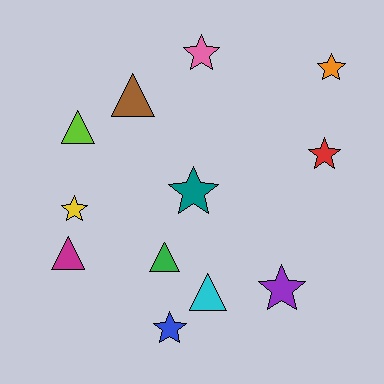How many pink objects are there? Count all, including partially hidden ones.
There is 1 pink object.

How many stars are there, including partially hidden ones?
There are 7 stars.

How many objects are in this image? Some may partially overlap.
There are 12 objects.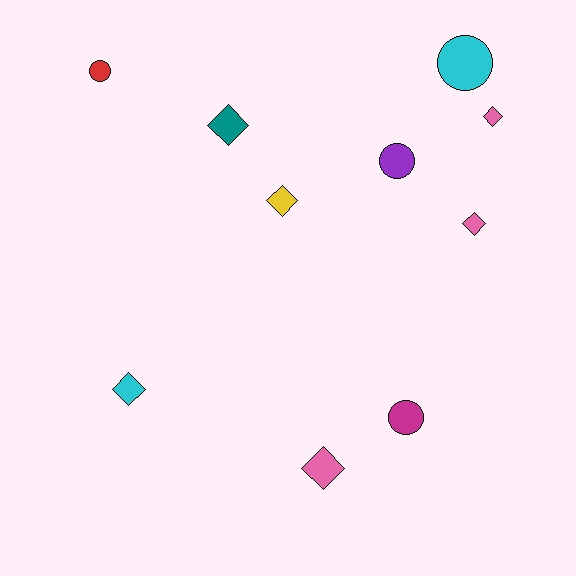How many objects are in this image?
There are 10 objects.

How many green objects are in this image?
There are no green objects.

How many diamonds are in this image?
There are 6 diamonds.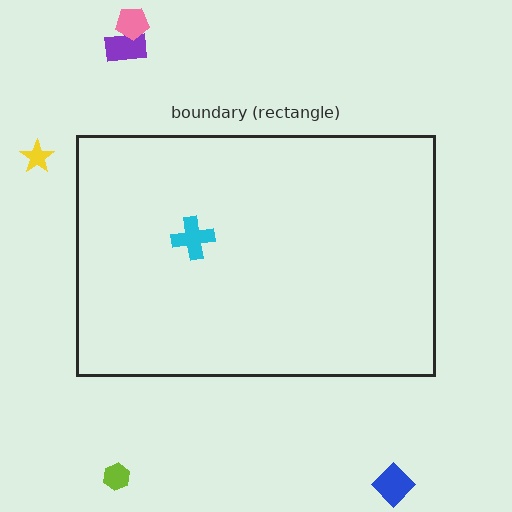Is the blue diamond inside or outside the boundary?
Outside.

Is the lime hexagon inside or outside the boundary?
Outside.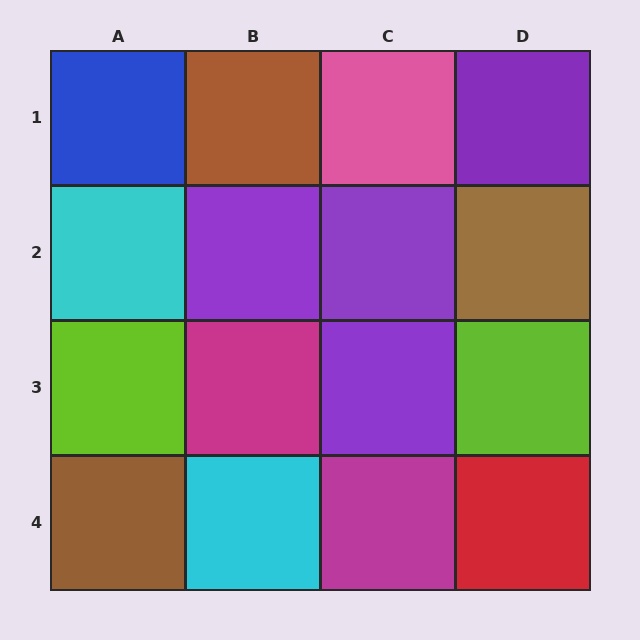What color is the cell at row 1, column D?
Purple.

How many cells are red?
1 cell is red.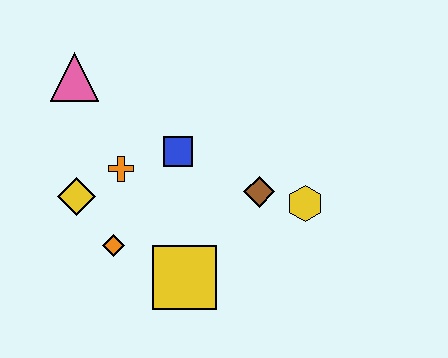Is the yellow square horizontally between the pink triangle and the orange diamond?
No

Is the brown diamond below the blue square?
Yes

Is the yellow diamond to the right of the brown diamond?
No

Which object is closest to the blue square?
The orange cross is closest to the blue square.